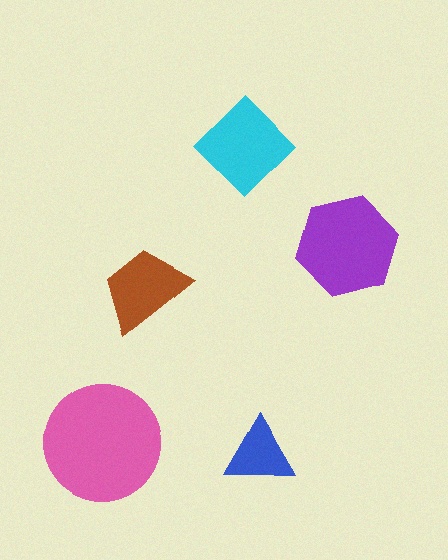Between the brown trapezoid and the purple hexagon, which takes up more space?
The purple hexagon.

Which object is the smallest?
The blue triangle.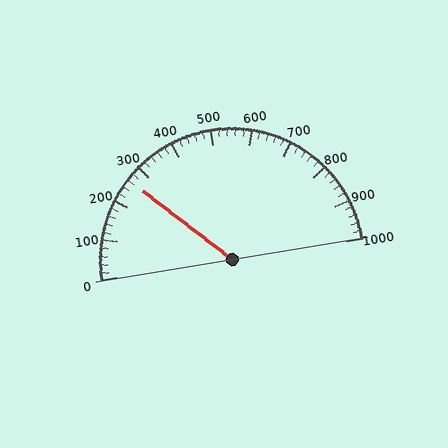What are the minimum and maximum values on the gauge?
The gauge ranges from 0 to 1000.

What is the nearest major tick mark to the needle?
The nearest major tick mark is 300.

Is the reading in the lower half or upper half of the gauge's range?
The reading is in the lower half of the range (0 to 1000).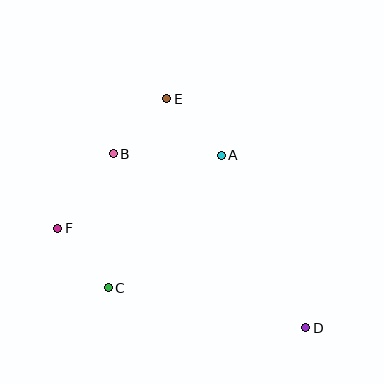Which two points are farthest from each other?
Points D and E are farthest from each other.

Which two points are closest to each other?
Points B and E are closest to each other.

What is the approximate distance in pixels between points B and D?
The distance between B and D is approximately 259 pixels.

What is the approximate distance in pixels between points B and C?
The distance between B and C is approximately 134 pixels.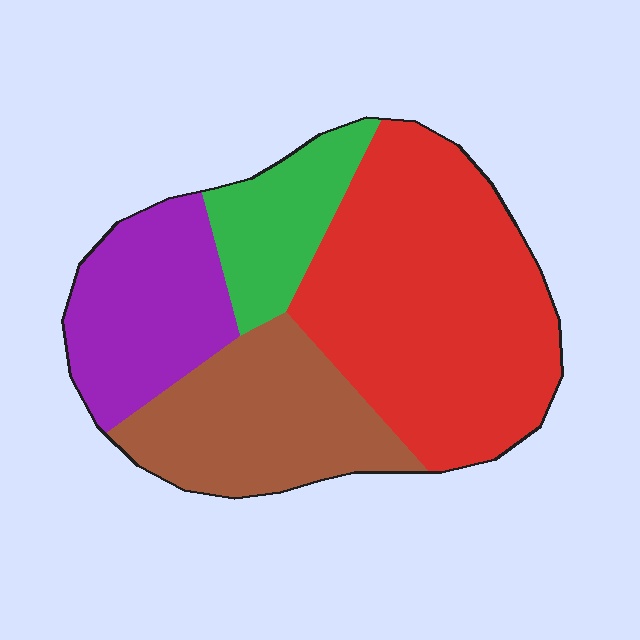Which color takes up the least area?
Green, at roughly 15%.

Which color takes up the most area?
Red, at roughly 45%.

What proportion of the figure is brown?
Brown covers about 25% of the figure.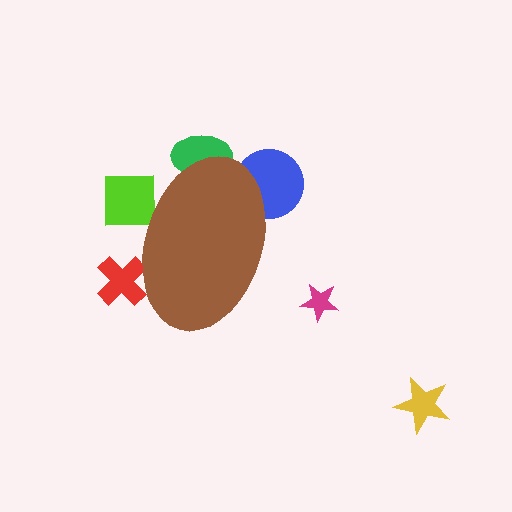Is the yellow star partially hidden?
No, the yellow star is fully visible.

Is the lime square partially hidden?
Yes, the lime square is partially hidden behind the brown ellipse.